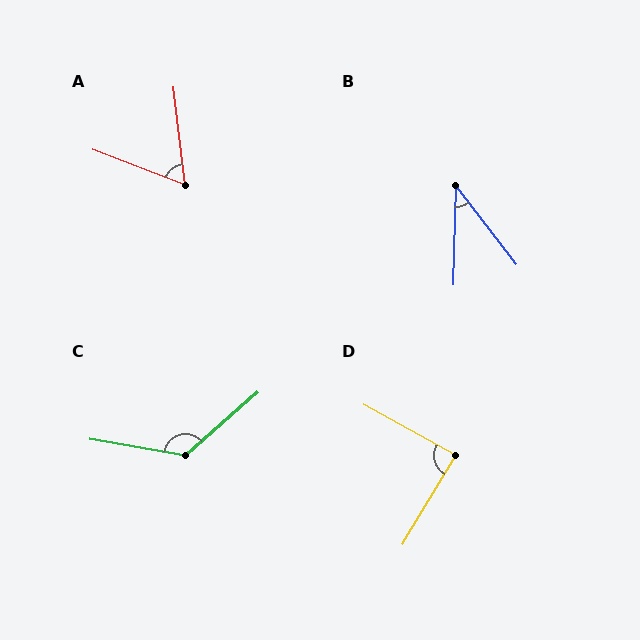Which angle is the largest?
C, at approximately 129 degrees.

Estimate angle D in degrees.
Approximately 89 degrees.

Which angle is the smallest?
B, at approximately 39 degrees.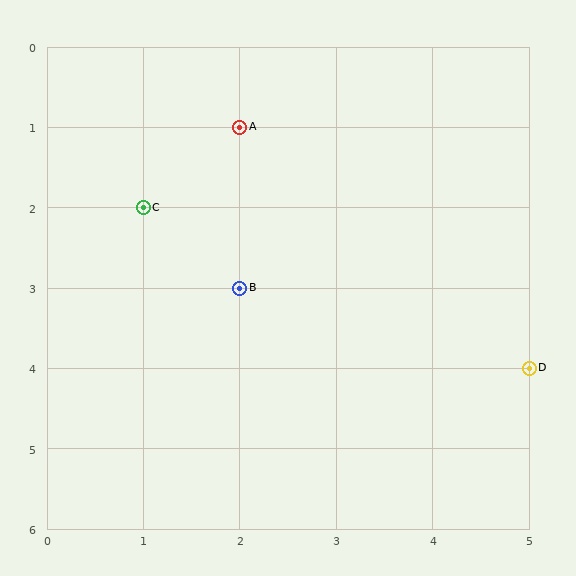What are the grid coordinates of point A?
Point A is at grid coordinates (2, 1).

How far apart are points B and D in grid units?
Points B and D are 3 columns and 1 row apart (about 3.2 grid units diagonally).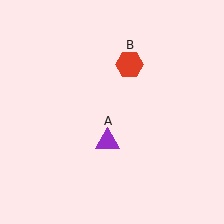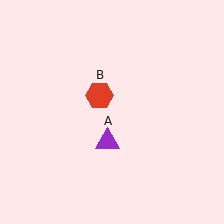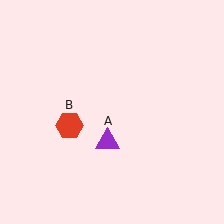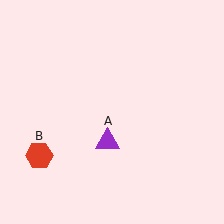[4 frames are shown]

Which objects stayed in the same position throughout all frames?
Purple triangle (object A) remained stationary.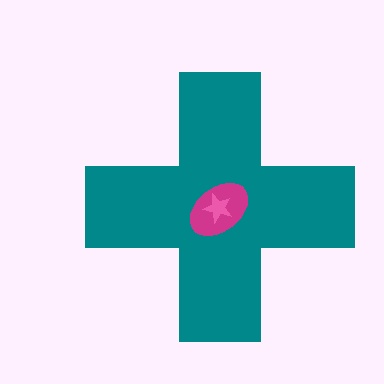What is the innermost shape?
The pink star.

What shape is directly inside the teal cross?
The magenta ellipse.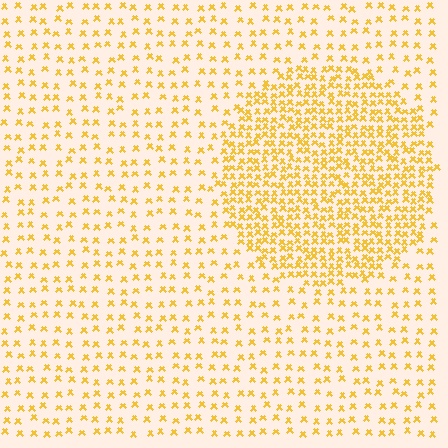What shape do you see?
I see a circle.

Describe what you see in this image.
The image contains small yellow elements arranged at two different densities. A circle-shaped region is visible where the elements are more densely packed than the surrounding area.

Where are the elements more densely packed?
The elements are more densely packed inside the circle boundary.